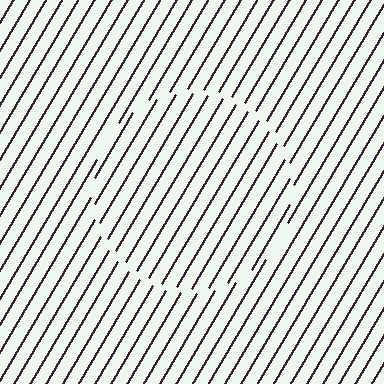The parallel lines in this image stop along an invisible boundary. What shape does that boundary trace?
An illusory circle. The interior of the shape contains the same grating, shifted by half a period — the contour is defined by the phase discontinuity where line-ends from the inner and outer gratings abut.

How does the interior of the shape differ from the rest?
The interior of the shape contains the same grating, shifted by half a period — the contour is defined by the phase discontinuity where line-ends from the inner and outer gratings abut.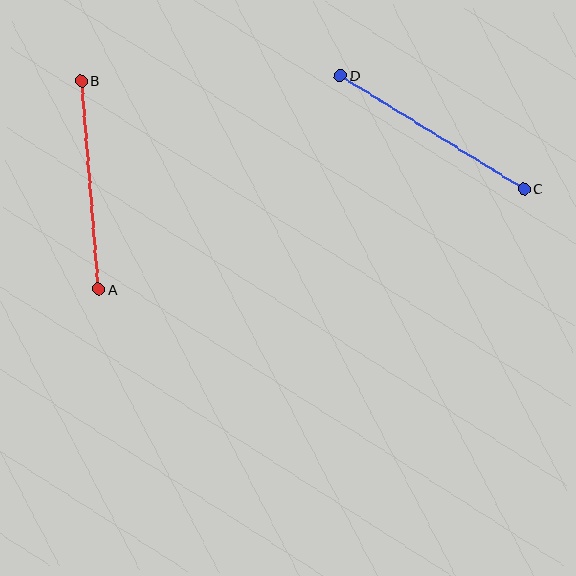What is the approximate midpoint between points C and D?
The midpoint is at approximately (432, 132) pixels.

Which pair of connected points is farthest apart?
Points C and D are farthest apart.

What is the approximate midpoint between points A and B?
The midpoint is at approximately (90, 185) pixels.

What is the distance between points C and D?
The distance is approximately 216 pixels.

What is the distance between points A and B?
The distance is approximately 209 pixels.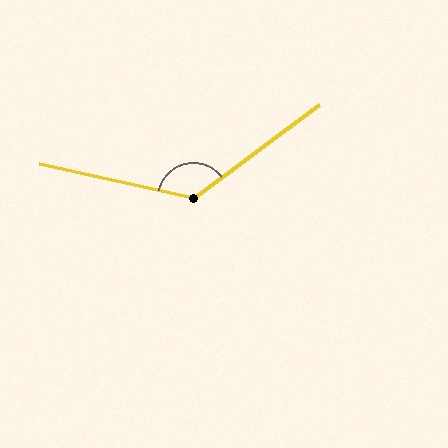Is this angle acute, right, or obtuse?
It is obtuse.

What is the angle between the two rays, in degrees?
Approximately 131 degrees.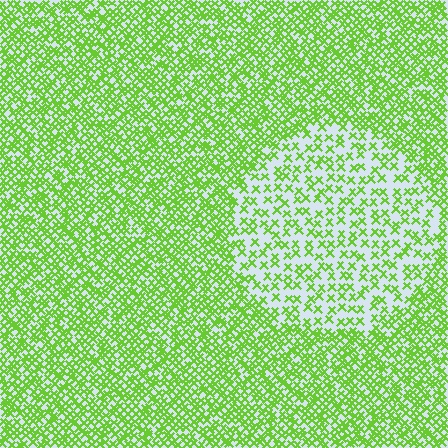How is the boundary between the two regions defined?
The boundary is defined by a change in element density (approximately 2.2x ratio). All elements are the same color, size, and shape.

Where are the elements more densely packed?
The elements are more densely packed outside the circle boundary.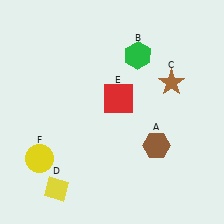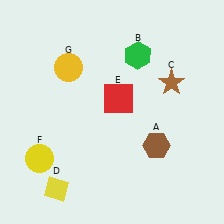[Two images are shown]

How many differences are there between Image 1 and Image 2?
There is 1 difference between the two images.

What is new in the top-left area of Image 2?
A yellow circle (G) was added in the top-left area of Image 2.